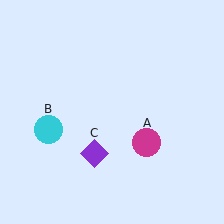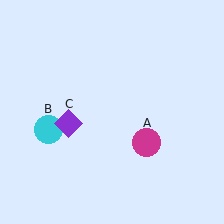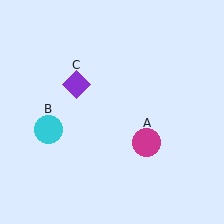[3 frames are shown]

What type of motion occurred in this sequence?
The purple diamond (object C) rotated clockwise around the center of the scene.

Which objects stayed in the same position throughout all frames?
Magenta circle (object A) and cyan circle (object B) remained stationary.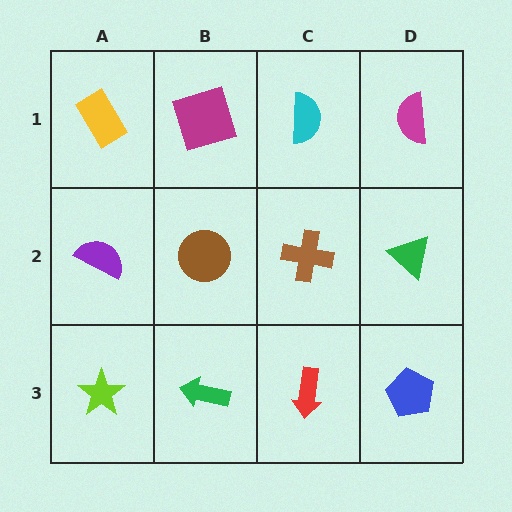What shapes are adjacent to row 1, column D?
A green triangle (row 2, column D), a cyan semicircle (row 1, column C).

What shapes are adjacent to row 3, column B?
A brown circle (row 2, column B), a lime star (row 3, column A), a red arrow (row 3, column C).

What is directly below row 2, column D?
A blue pentagon.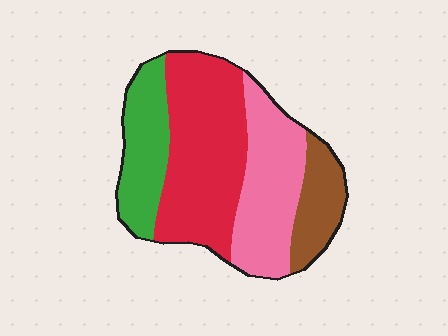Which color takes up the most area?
Red, at roughly 40%.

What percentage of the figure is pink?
Pink covers about 30% of the figure.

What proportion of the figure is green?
Green covers around 20% of the figure.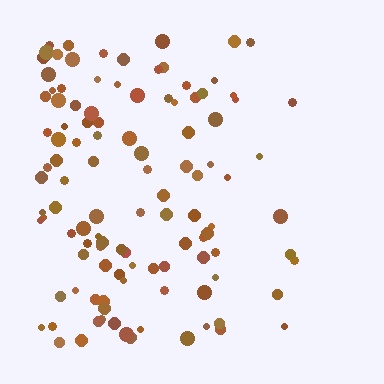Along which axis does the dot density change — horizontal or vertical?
Horizontal.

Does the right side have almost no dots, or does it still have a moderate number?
Still a moderate number, just noticeably fewer than the left.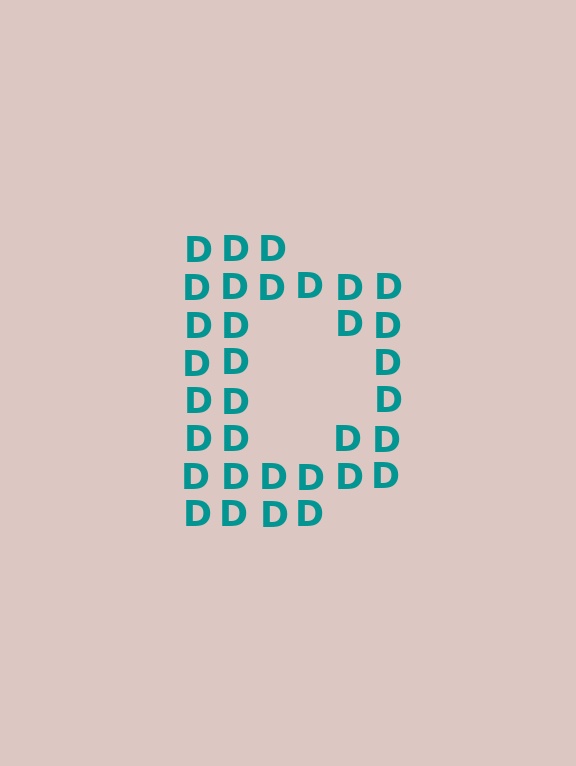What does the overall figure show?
The overall figure shows the letter D.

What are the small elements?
The small elements are letter D's.